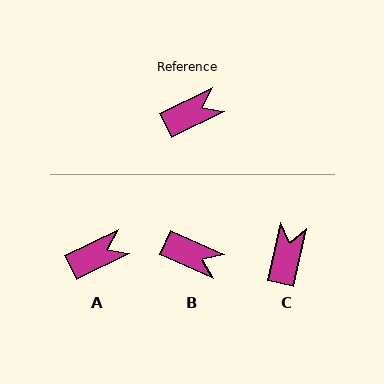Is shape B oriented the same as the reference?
No, it is off by about 49 degrees.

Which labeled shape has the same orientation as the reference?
A.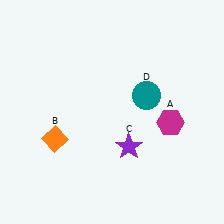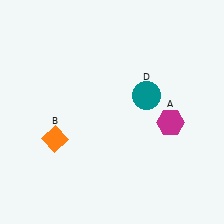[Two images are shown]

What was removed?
The purple star (C) was removed in Image 2.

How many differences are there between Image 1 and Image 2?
There is 1 difference between the two images.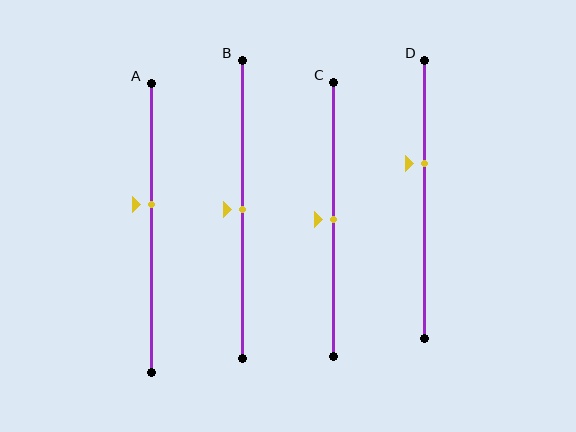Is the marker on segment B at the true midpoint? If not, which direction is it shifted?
Yes, the marker on segment B is at the true midpoint.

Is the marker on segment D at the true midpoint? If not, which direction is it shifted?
No, the marker on segment D is shifted upward by about 13% of the segment length.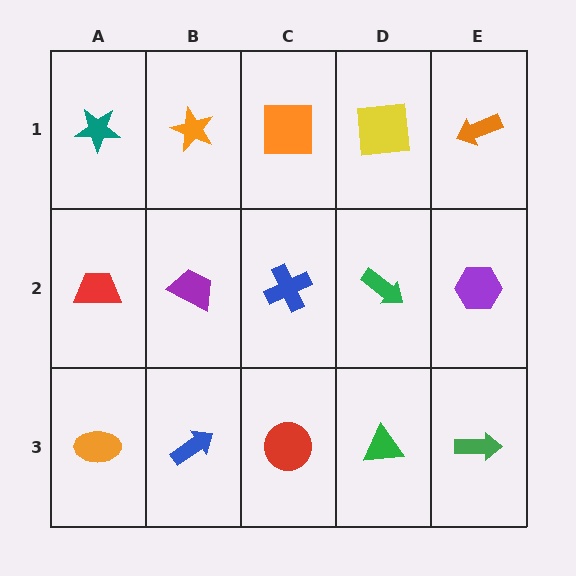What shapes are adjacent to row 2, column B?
An orange star (row 1, column B), a blue arrow (row 3, column B), a red trapezoid (row 2, column A), a blue cross (row 2, column C).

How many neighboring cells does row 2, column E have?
3.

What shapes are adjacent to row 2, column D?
A yellow square (row 1, column D), a green triangle (row 3, column D), a blue cross (row 2, column C), a purple hexagon (row 2, column E).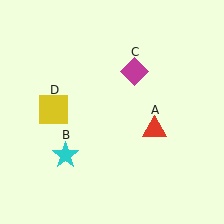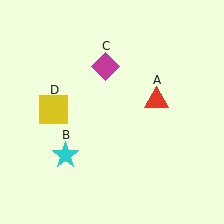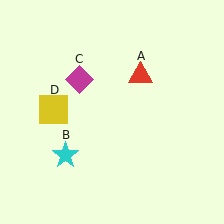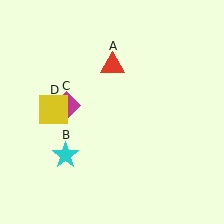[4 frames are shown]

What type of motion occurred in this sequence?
The red triangle (object A), magenta diamond (object C) rotated counterclockwise around the center of the scene.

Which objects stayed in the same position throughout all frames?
Cyan star (object B) and yellow square (object D) remained stationary.